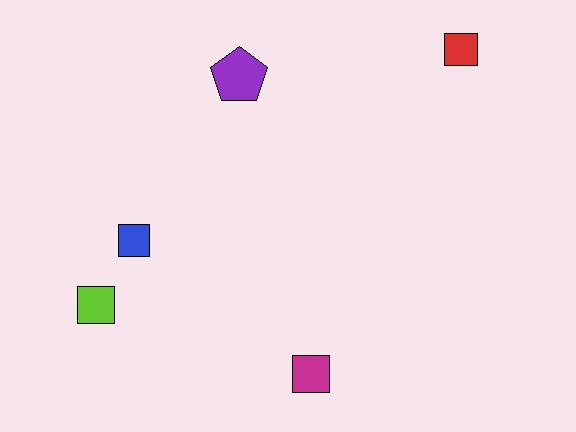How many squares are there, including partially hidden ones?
There are 4 squares.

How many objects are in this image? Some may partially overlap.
There are 5 objects.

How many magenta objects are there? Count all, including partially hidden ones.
There is 1 magenta object.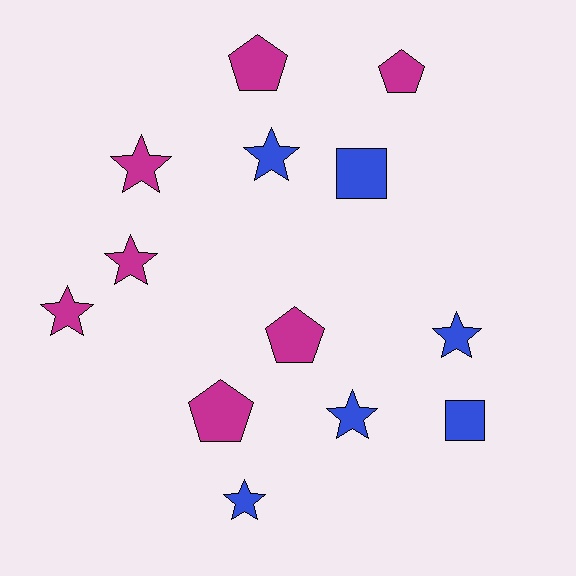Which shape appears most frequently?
Star, with 7 objects.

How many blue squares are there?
There are 2 blue squares.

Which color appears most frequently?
Magenta, with 7 objects.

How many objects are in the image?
There are 13 objects.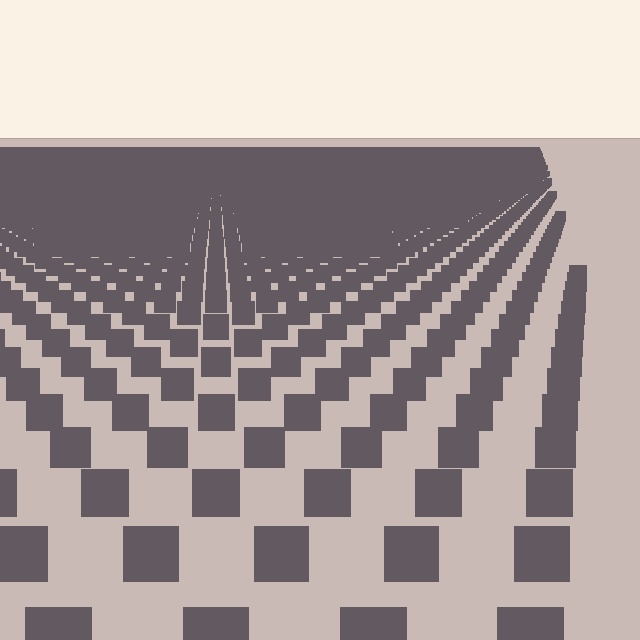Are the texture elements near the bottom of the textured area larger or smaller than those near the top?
Larger. Near the bottom, elements are closer to the viewer and appear at a bigger on-screen size.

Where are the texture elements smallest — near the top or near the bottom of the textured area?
Near the top.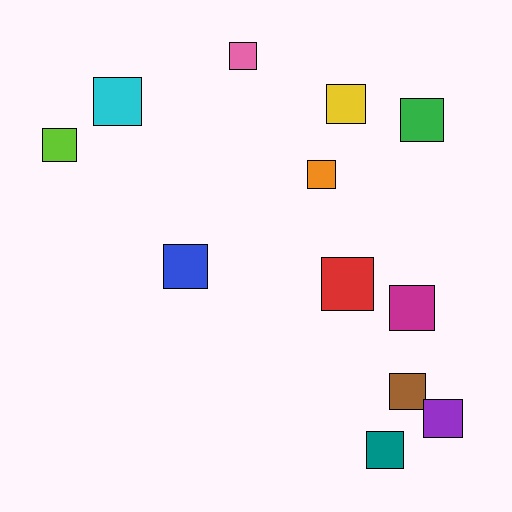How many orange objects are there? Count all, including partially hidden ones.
There is 1 orange object.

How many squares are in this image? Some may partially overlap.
There are 12 squares.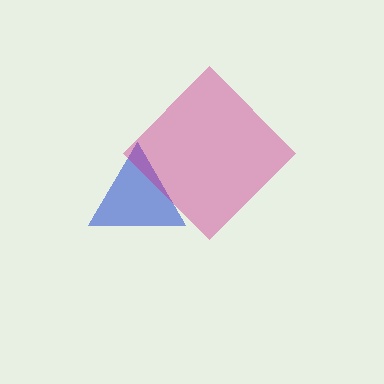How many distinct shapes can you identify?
There are 2 distinct shapes: a blue triangle, a magenta diamond.